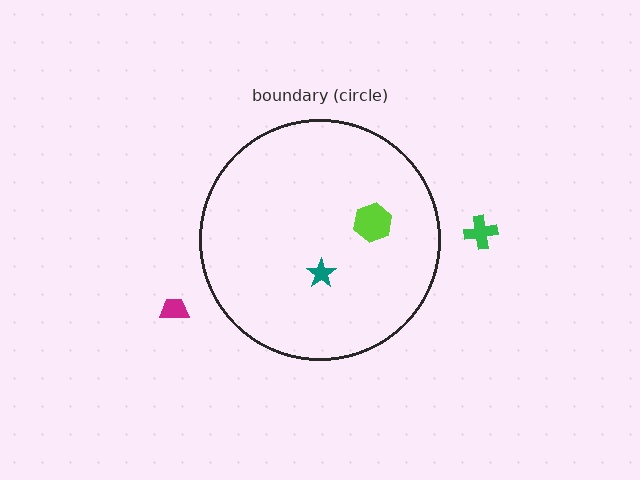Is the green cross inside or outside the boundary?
Outside.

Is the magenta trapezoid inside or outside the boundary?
Outside.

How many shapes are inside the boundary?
2 inside, 2 outside.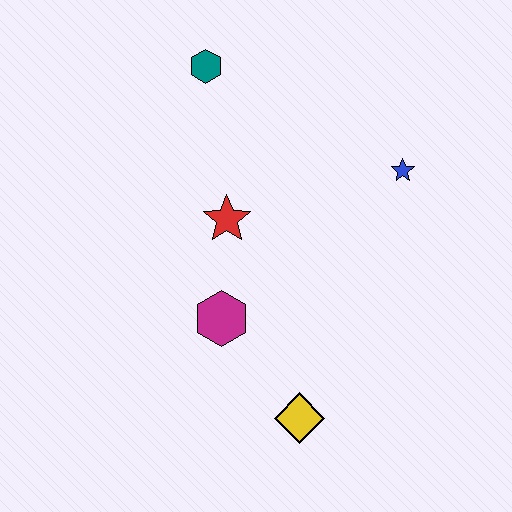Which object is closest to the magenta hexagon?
The red star is closest to the magenta hexagon.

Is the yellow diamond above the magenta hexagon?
No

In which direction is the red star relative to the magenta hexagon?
The red star is above the magenta hexagon.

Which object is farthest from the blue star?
The yellow diamond is farthest from the blue star.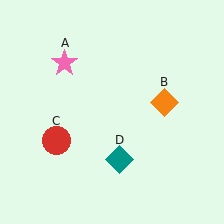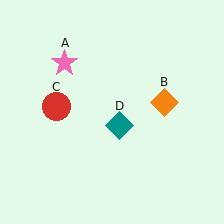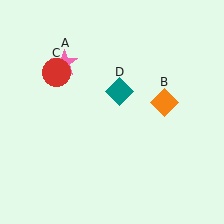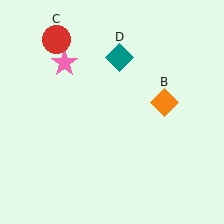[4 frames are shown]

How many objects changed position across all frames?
2 objects changed position: red circle (object C), teal diamond (object D).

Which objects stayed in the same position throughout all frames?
Pink star (object A) and orange diamond (object B) remained stationary.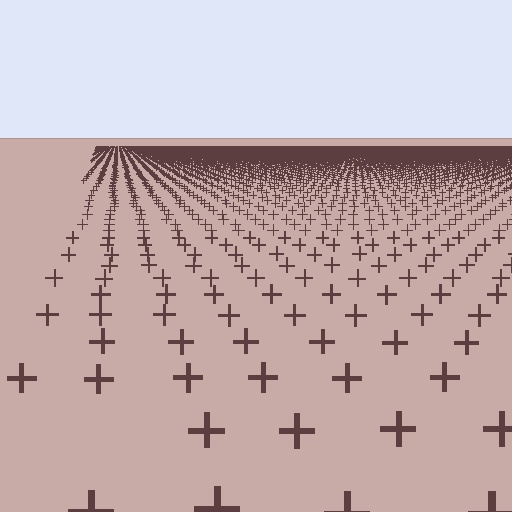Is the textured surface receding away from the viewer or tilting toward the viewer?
The surface is receding away from the viewer. Texture elements get smaller and denser toward the top.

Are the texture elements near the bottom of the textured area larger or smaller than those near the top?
Larger. Near the bottom, elements are closer to the viewer and appear at a bigger on-screen size.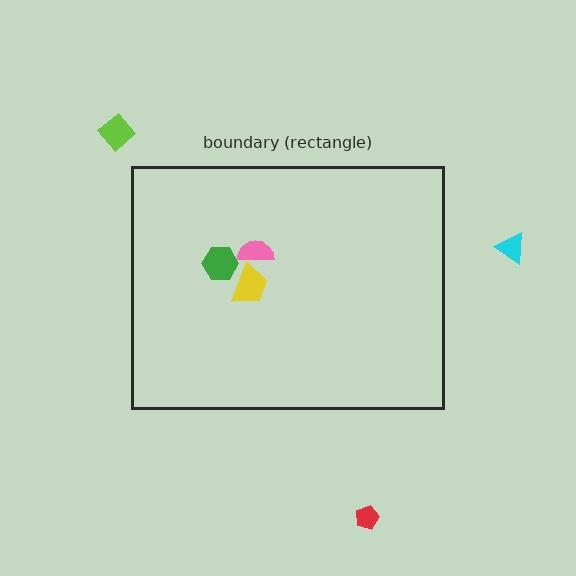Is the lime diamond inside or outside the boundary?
Outside.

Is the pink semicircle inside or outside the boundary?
Inside.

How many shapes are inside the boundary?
3 inside, 3 outside.